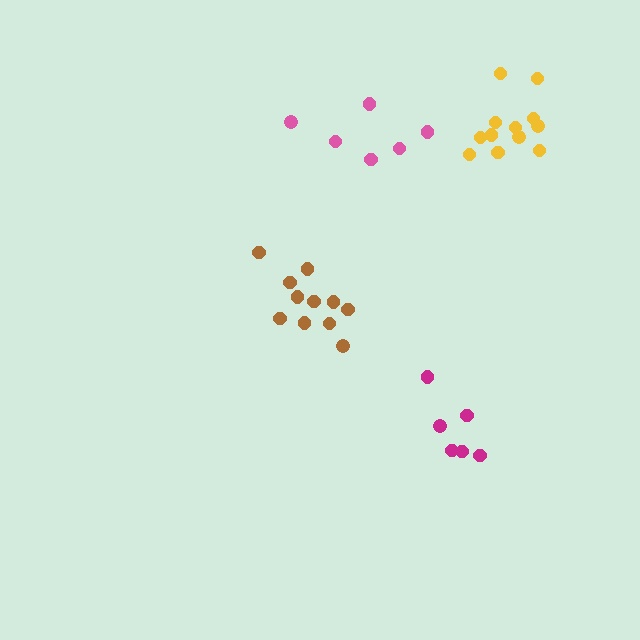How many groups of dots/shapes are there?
There are 4 groups.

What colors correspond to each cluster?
The clusters are colored: magenta, yellow, pink, brown.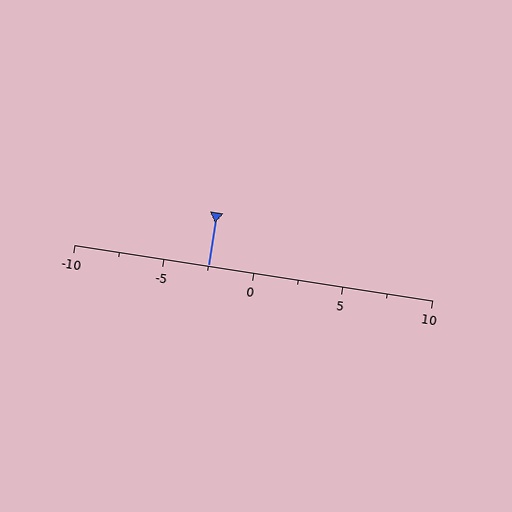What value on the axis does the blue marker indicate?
The marker indicates approximately -2.5.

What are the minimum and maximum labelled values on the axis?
The axis runs from -10 to 10.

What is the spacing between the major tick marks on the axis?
The major ticks are spaced 5 apart.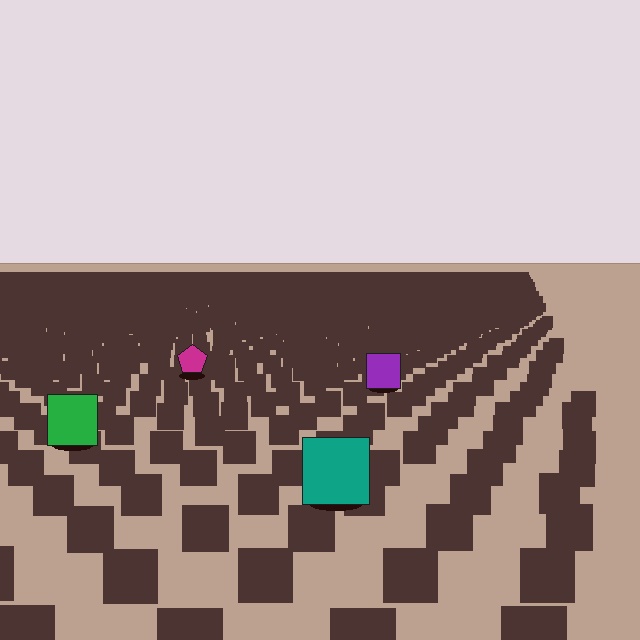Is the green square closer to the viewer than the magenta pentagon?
Yes. The green square is closer — you can tell from the texture gradient: the ground texture is coarser near it.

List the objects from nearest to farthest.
From nearest to farthest: the teal square, the green square, the purple square, the magenta pentagon.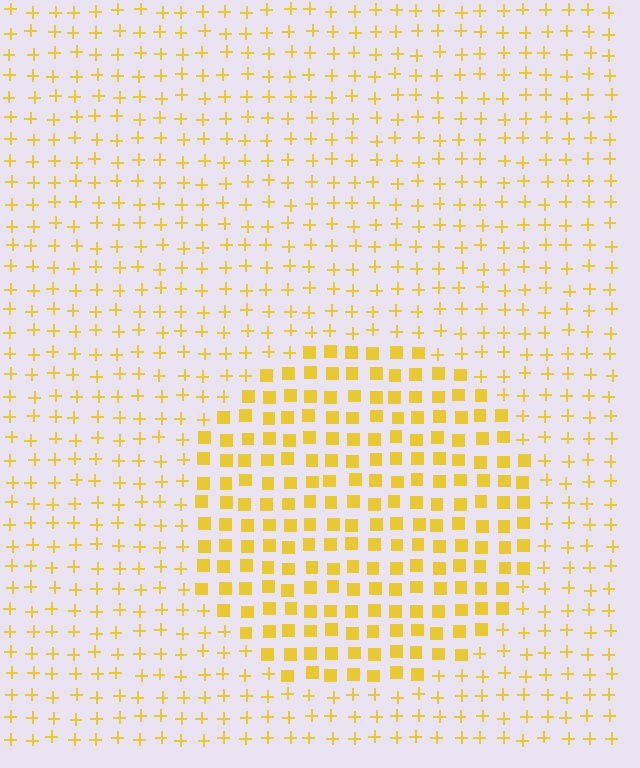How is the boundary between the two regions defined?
The boundary is defined by a change in element shape: squares inside vs. plus signs outside. All elements share the same color and spacing.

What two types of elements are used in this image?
The image uses squares inside the circle region and plus signs outside it.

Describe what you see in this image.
The image is filled with small yellow elements arranged in a uniform grid. A circle-shaped region contains squares, while the surrounding area contains plus signs. The boundary is defined purely by the change in element shape.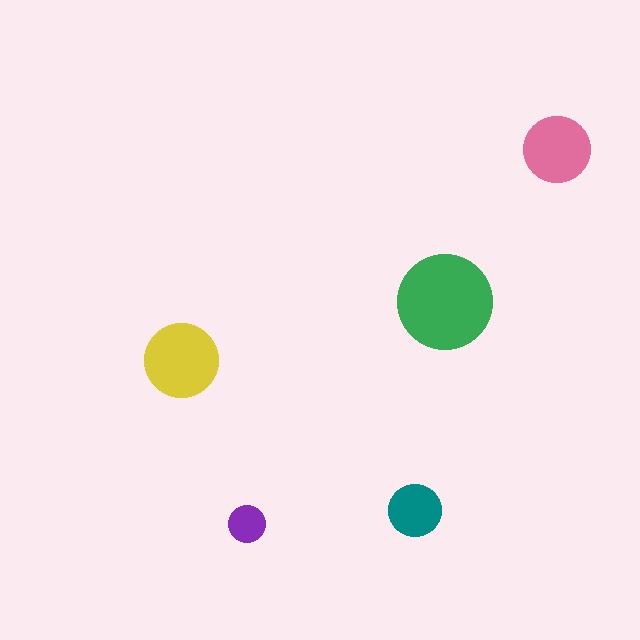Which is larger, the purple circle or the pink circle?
The pink one.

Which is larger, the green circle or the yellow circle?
The green one.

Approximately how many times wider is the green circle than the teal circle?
About 2 times wider.